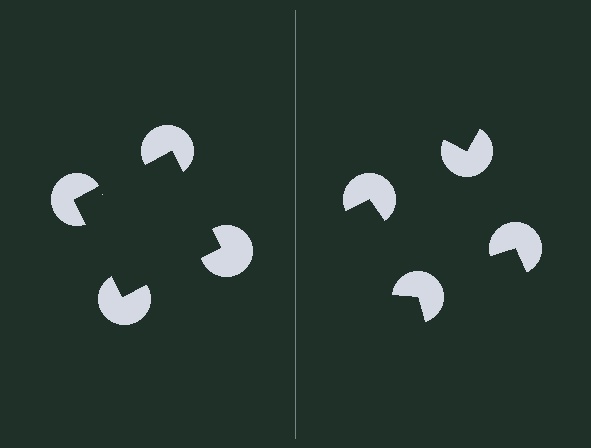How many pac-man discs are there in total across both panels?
8 — 4 on each side.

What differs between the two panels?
The pac-man discs are positioned identically on both sides; only the wedge orientations differ. On the left they align to a square; on the right they are misaligned.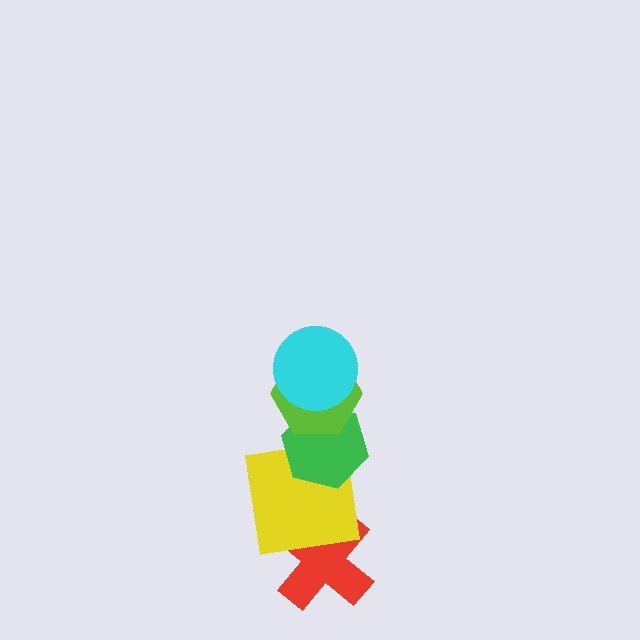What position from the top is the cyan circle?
The cyan circle is 1st from the top.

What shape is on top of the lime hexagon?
The cyan circle is on top of the lime hexagon.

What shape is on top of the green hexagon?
The lime hexagon is on top of the green hexagon.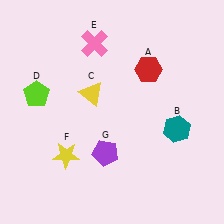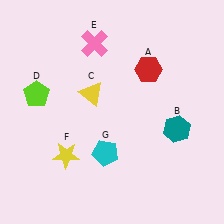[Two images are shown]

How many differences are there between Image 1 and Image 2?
There is 1 difference between the two images.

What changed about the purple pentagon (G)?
In Image 1, G is purple. In Image 2, it changed to cyan.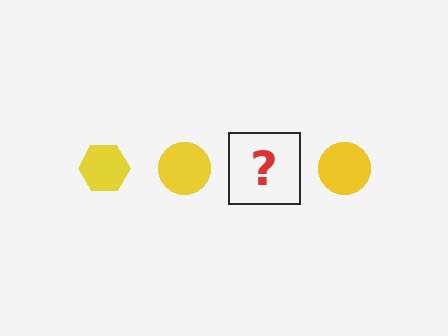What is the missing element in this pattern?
The missing element is a yellow hexagon.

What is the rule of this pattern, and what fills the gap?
The rule is that the pattern cycles through hexagon, circle shapes in yellow. The gap should be filled with a yellow hexagon.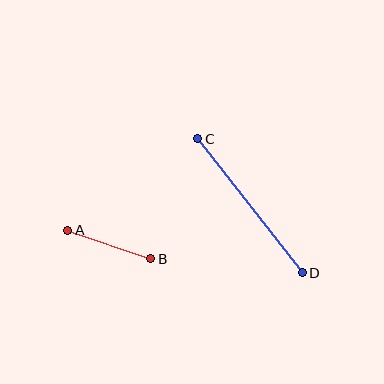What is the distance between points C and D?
The distance is approximately 170 pixels.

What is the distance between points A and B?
The distance is approximately 88 pixels.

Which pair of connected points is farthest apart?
Points C and D are farthest apart.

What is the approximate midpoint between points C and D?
The midpoint is at approximately (250, 206) pixels.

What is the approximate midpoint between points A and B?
The midpoint is at approximately (109, 244) pixels.